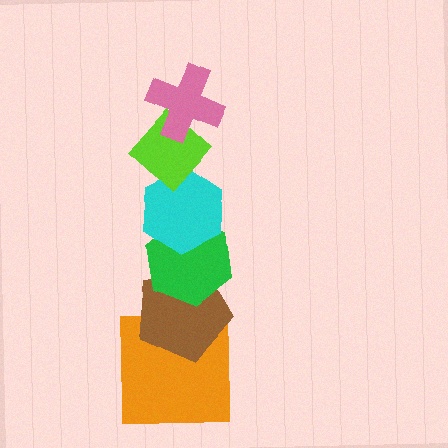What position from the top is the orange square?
The orange square is 6th from the top.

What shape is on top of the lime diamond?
The pink cross is on top of the lime diamond.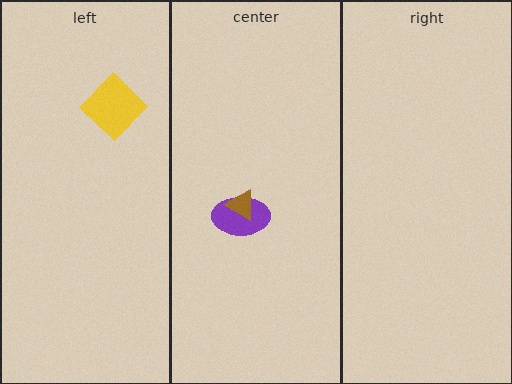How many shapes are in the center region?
2.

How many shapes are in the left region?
1.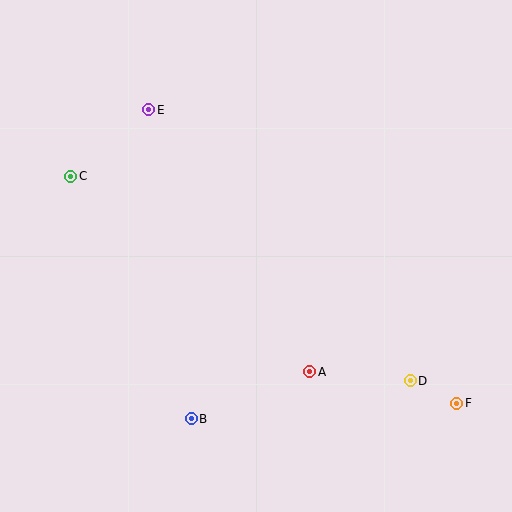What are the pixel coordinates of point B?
Point B is at (191, 419).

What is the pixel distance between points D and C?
The distance between D and C is 396 pixels.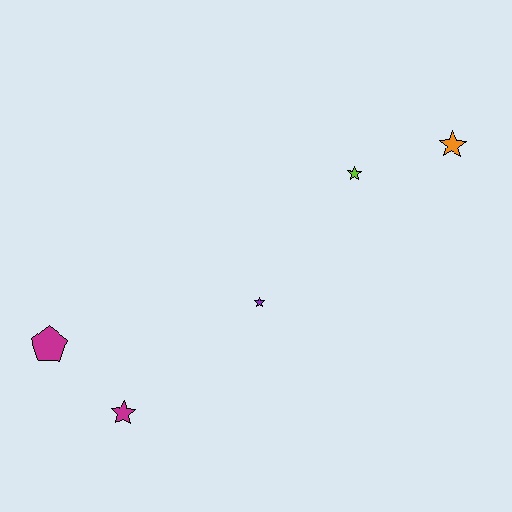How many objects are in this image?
There are 5 objects.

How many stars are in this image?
There are 4 stars.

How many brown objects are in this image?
There are no brown objects.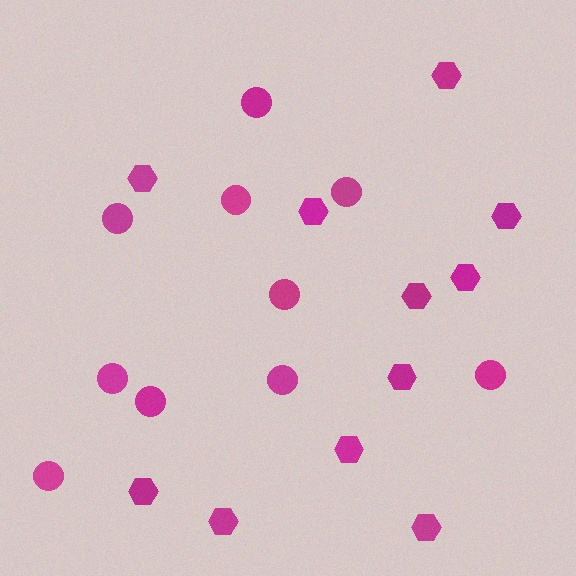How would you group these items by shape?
There are 2 groups: one group of hexagons (11) and one group of circles (10).